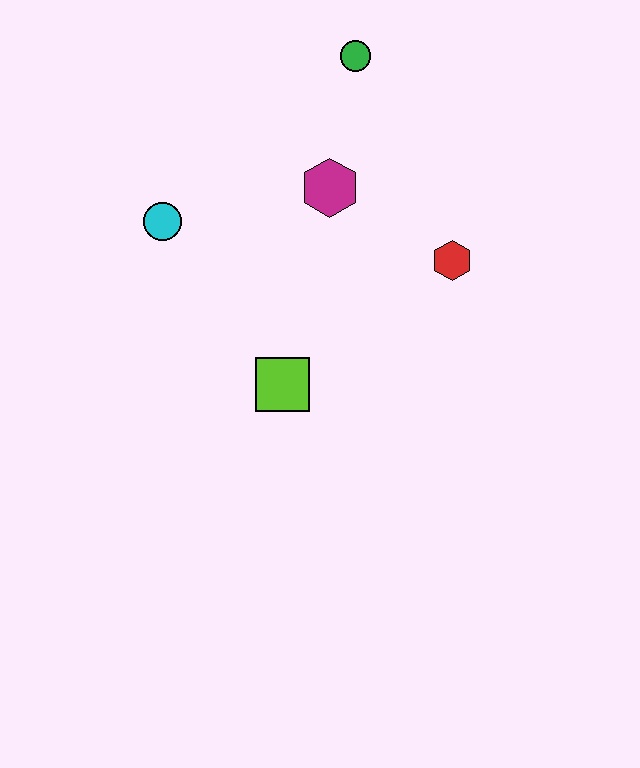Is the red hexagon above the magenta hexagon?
No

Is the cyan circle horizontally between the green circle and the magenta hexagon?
No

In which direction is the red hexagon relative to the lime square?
The red hexagon is to the right of the lime square.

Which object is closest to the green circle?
The magenta hexagon is closest to the green circle.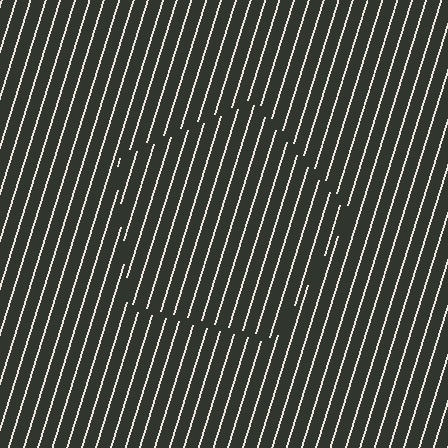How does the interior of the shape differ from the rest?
The interior of the shape contains the same grating, shifted by half a period — the contour is defined by the phase discontinuity where line-ends from the inner and outer gratings abut.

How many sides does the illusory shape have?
5 sides — the line-ends trace a pentagon.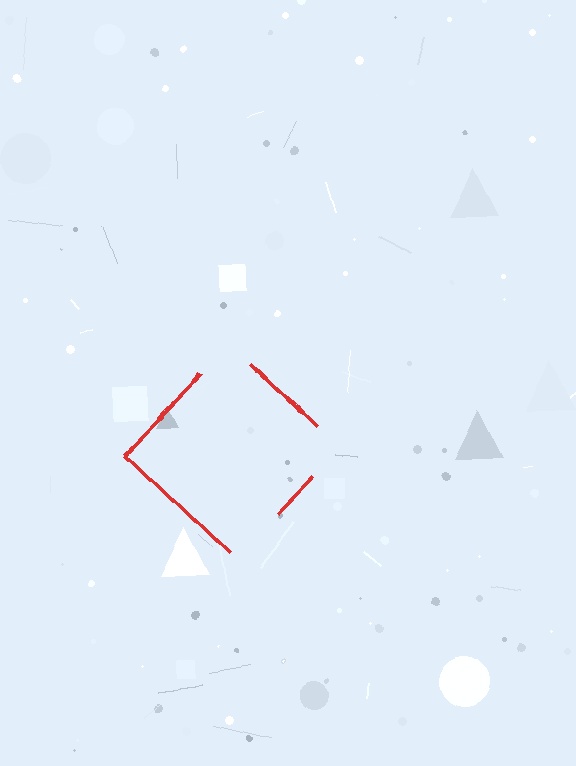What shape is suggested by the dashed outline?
The dashed outline suggests a diamond.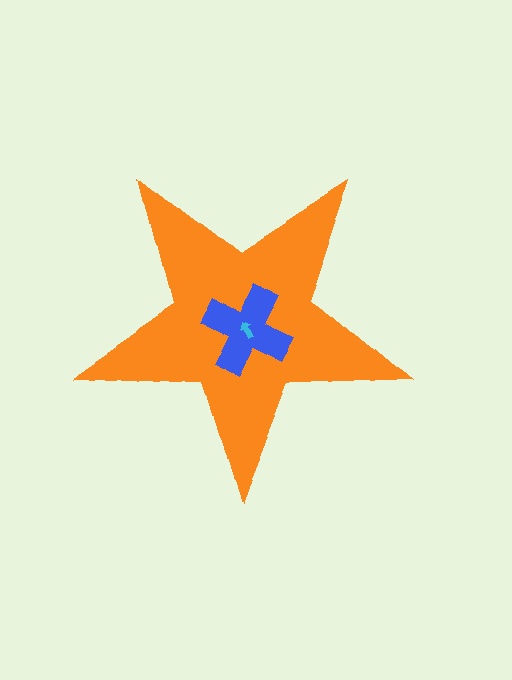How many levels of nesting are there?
3.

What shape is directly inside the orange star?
The blue cross.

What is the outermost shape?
The orange star.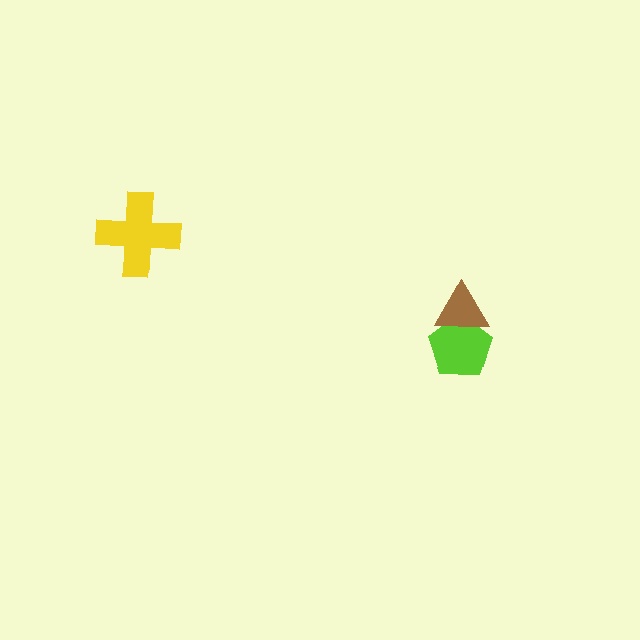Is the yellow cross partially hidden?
No, no other shape covers it.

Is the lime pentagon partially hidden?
Yes, it is partially covered by another shape.